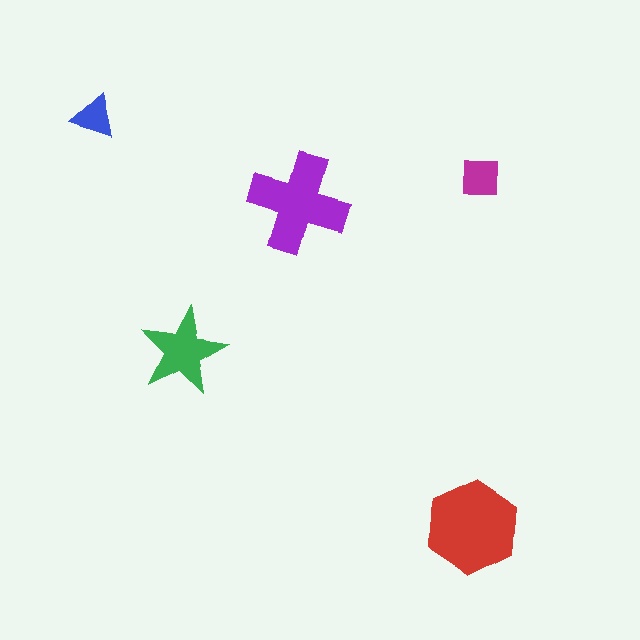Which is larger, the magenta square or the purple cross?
The purple cross.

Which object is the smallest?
The blue triangle.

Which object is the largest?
The red hexagon.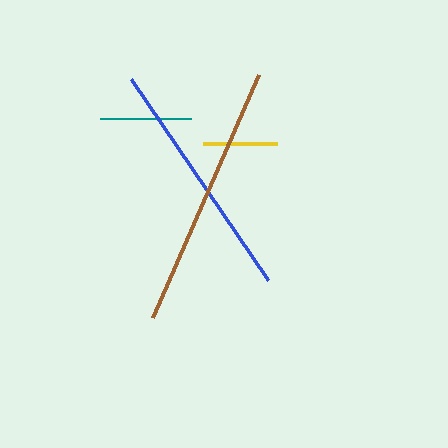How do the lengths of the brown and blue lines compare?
The brown and blue lines are approximately the same length.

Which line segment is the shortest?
The yellow line is the shortest at approximately 74 pixels.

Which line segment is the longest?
The brown line is the longest at approximately 265 pixels.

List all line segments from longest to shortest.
From longest to shortest: brown, blue, teal, yellow.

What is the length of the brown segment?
The brown segment is approximately 265 pixels long.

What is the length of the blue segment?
The blue segment is approximately 243 pixels long.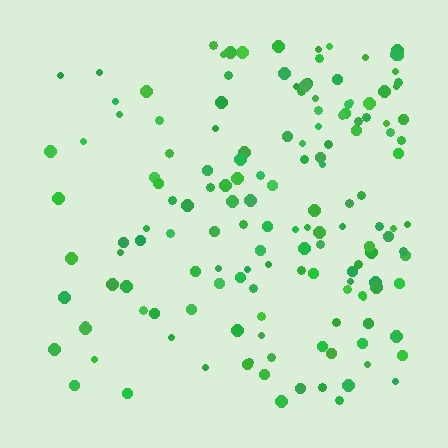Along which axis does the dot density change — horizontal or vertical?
Horizontal.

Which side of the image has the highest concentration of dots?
The right.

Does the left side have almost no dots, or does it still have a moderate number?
Still a moderate number, just noticeably fewer than the right.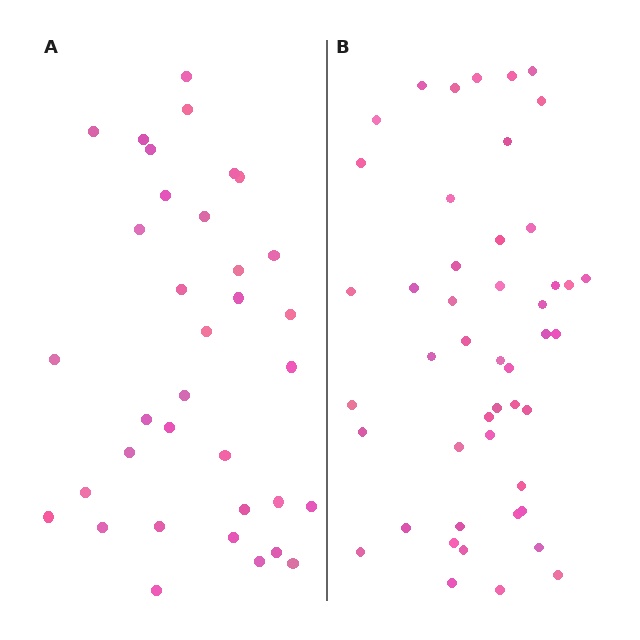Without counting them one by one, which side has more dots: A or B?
Region B (the right region) has more dots.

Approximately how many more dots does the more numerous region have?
Region B has roughly 12 or so more dots than region A.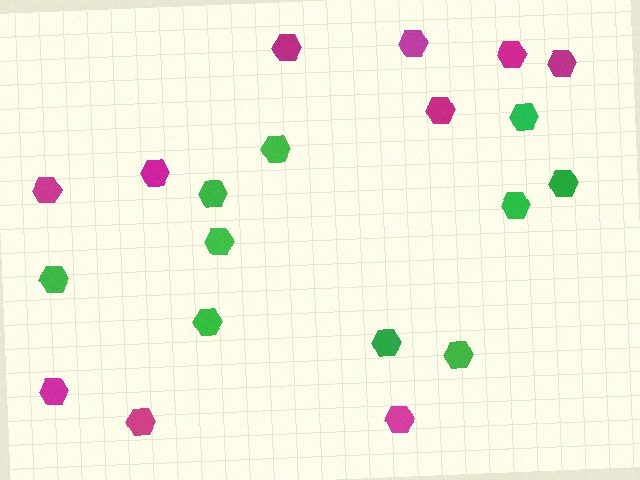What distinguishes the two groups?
There are 2 groups: one group of green hexagons (10) and one group of magenta hexagons (10).